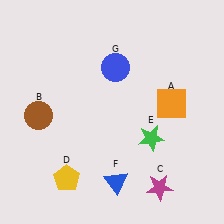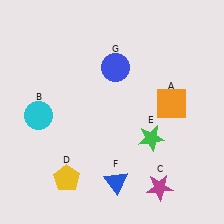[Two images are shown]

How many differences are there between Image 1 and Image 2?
There is 1 difference between the two images.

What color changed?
The circle (B) changed from brown in Image 1 to cyan in Image 2.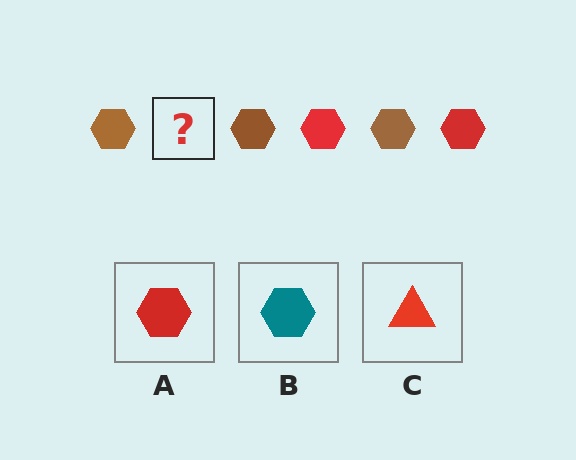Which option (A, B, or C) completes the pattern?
A.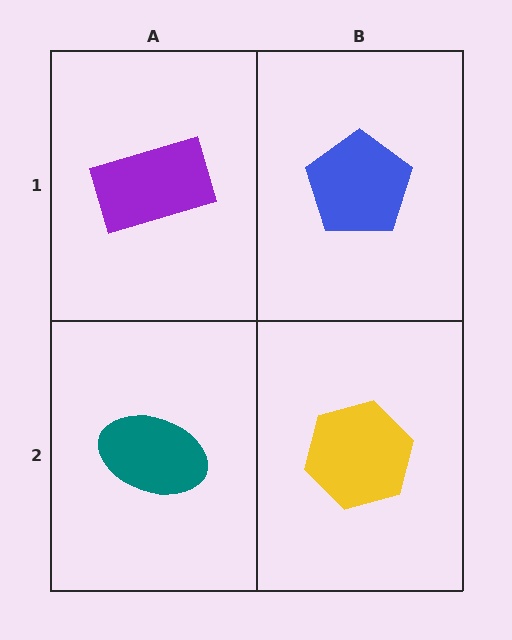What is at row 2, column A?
A teal ellipse.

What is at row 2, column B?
A yellow hexagon.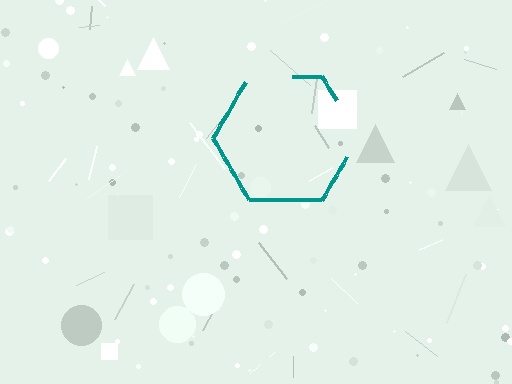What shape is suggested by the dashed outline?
The dashed outline suggests a hexagon.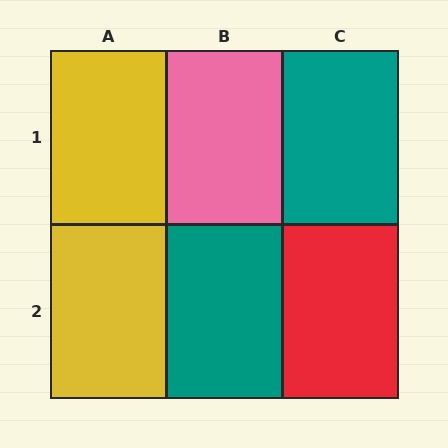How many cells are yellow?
2 cells are yellow.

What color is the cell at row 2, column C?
Red.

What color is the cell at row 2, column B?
Teal.